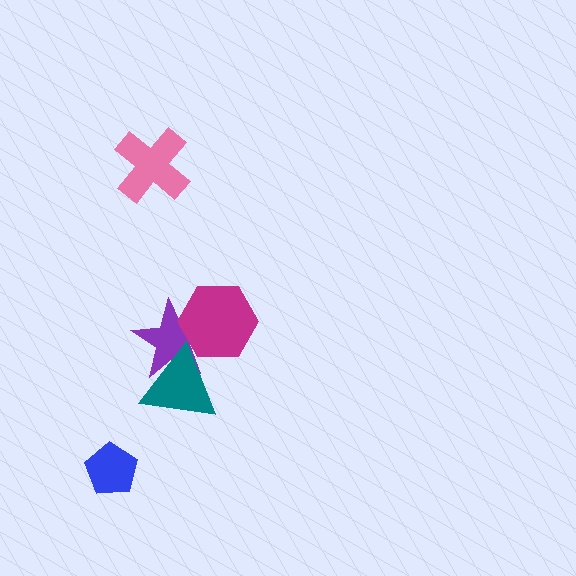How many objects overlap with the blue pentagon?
0 objects overlap with the blue pentagon.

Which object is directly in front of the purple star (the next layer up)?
The teal triangle is directly in front of the purple star.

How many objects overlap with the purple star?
2 objects overlap with the purple star.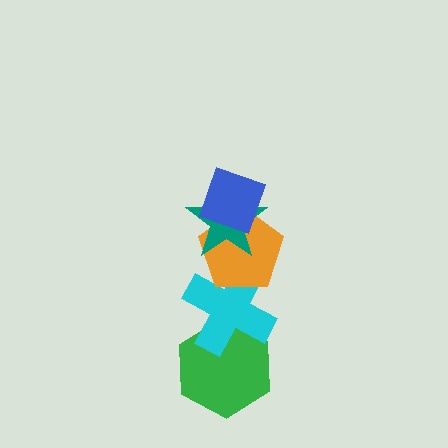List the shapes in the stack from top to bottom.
From top to bottom: the blue diamond, the teal star, the orange pentagon, the cyan cross, the green hexagon.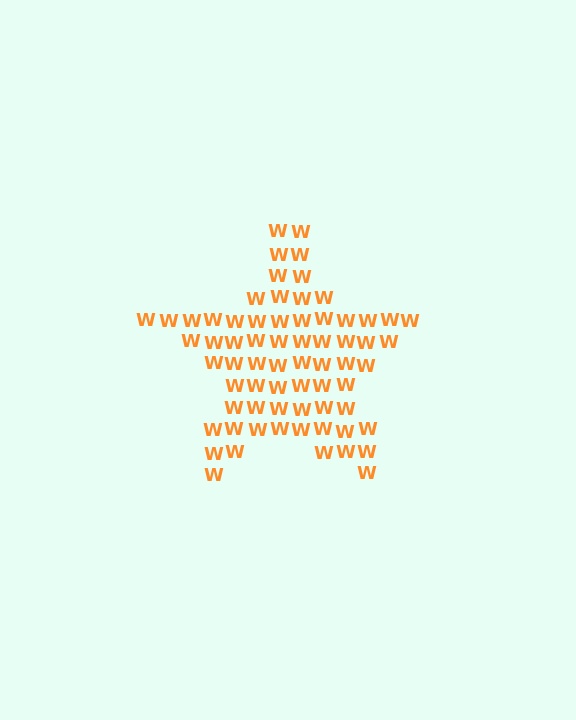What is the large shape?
The large shape is a star.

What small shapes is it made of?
It is made of small letter W's.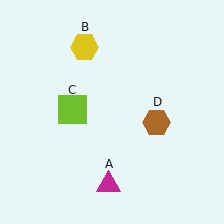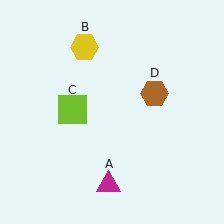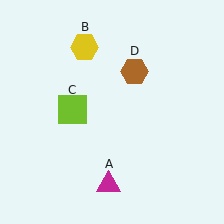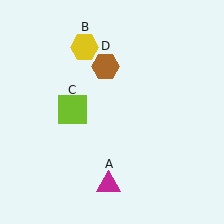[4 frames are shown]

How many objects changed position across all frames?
1 object changed position: brown hexagon (object D).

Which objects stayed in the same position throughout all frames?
Magenta triangle (object A) and yellow hexagon (object B) and lime square (object C) remained stationary.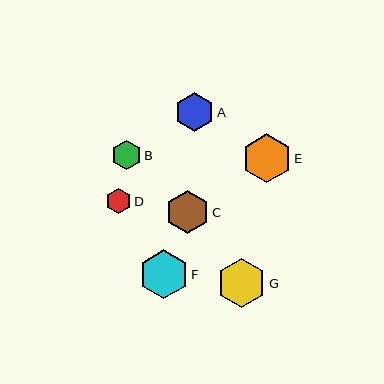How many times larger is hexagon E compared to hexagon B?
Hexagon E is approximately 1.6 times the size of hexagon B.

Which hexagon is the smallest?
Hexagon D is the smallest with a size of approximately 25 pixels.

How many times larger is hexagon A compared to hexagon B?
Hexagon A is approximately 1.3 times the size of hexagon B.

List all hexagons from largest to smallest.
From largest to smallest: G, F, E, C, A, B, D.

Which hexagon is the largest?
Hexagon G is the largest with a size of approximately 49 pixels.